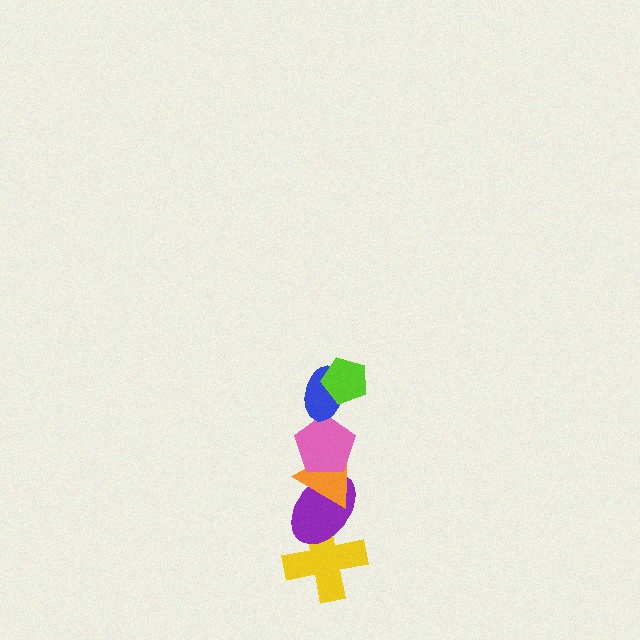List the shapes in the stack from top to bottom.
From top to bottom: the lime pentagon, the blue ellipse, the pink pentagon, the orange triangle, the purple ellipse, the yellow cross.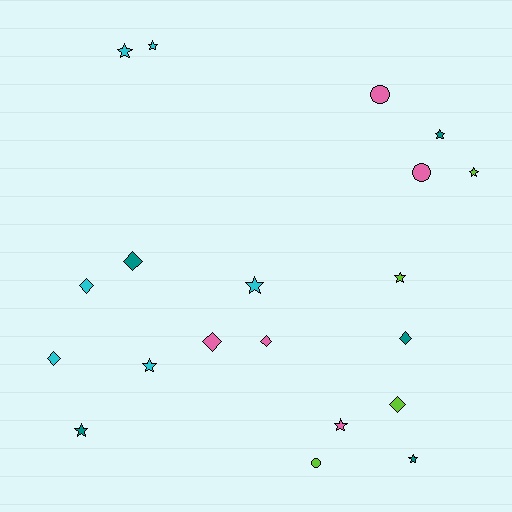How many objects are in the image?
There are 20 objects.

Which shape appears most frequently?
Star, with 10 objects.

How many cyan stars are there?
There are 4 cyan stars.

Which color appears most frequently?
Cyan, with 6 objects.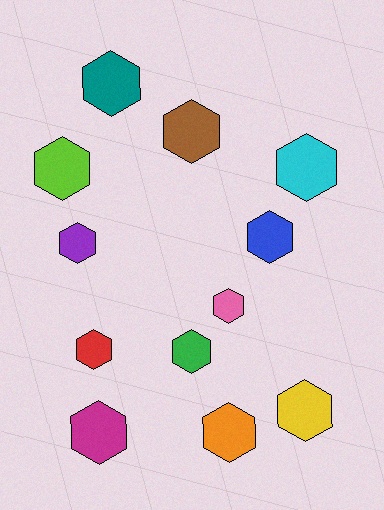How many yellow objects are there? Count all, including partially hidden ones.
There is 1 yellow object.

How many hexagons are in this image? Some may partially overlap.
There are 12 hexagons.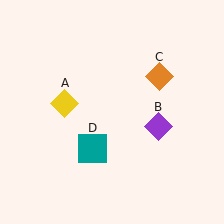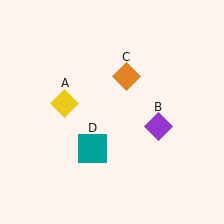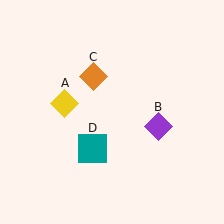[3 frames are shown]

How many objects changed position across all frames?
1 object changed position: orange diamond (object C).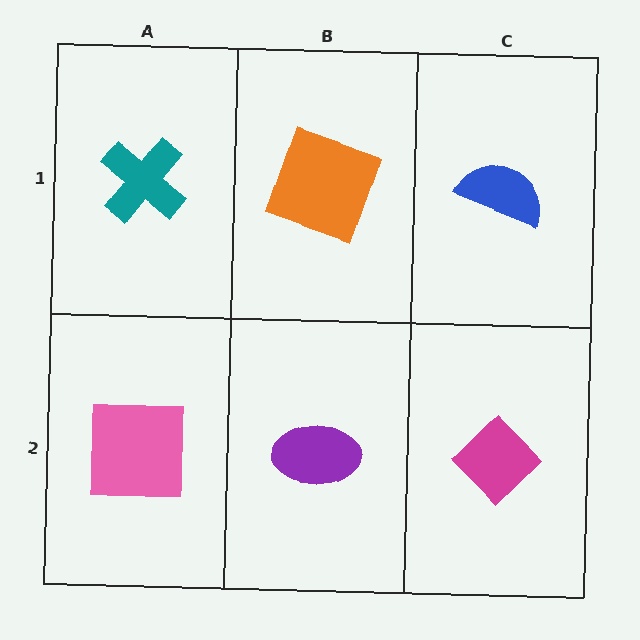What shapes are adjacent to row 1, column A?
A pink square (row 2, column A), an orange square (row 1, column B).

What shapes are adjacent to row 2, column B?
An orange square (row 1, column B), a pink square (row 2, column A), a magenta diamond (row 2, column C).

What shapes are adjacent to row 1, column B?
A purple ellipse (row 2, column B), a teal cross (row 1, column A), a blue semicircle (row 1, column C).